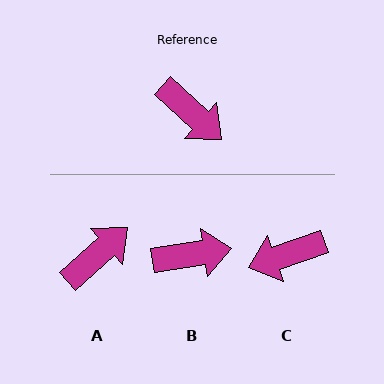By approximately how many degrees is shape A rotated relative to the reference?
Approximately 84 degrees counter-clockwise.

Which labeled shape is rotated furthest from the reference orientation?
C, about 119 degrees away.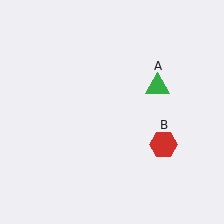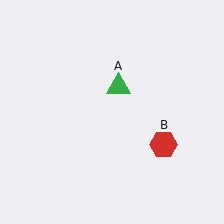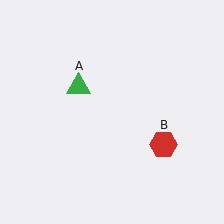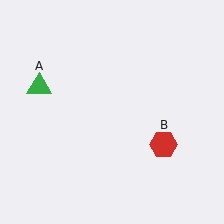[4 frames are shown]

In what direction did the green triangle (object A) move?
The green triangle (object A) moved left.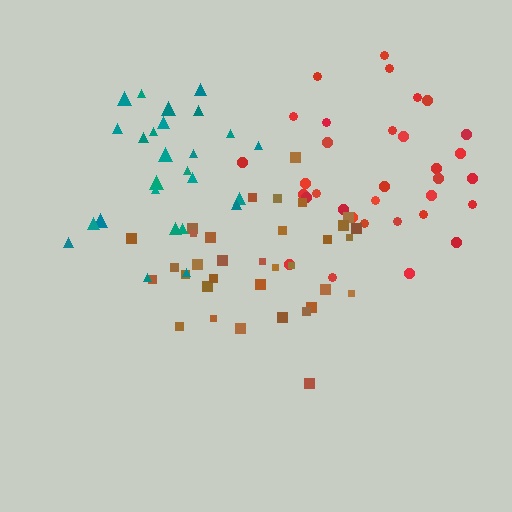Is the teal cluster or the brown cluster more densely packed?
Teal.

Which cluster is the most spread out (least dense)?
Red.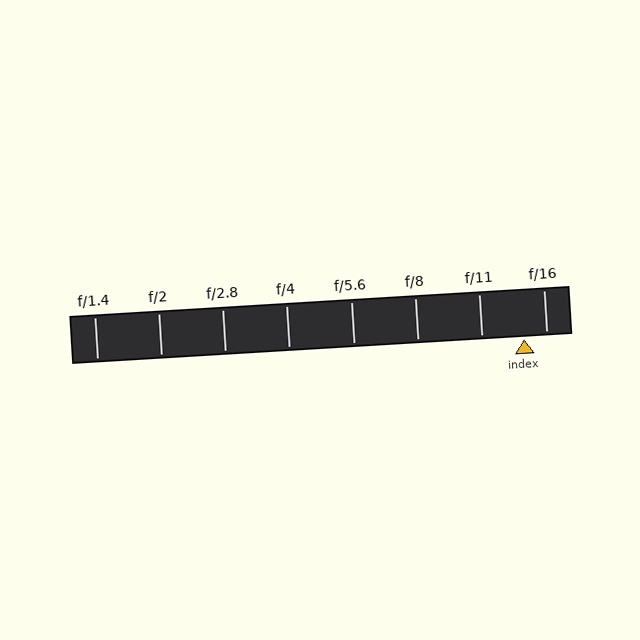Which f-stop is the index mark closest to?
The index mark is closest to f/16.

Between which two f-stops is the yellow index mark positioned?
The index mark is between f/11 and f/16.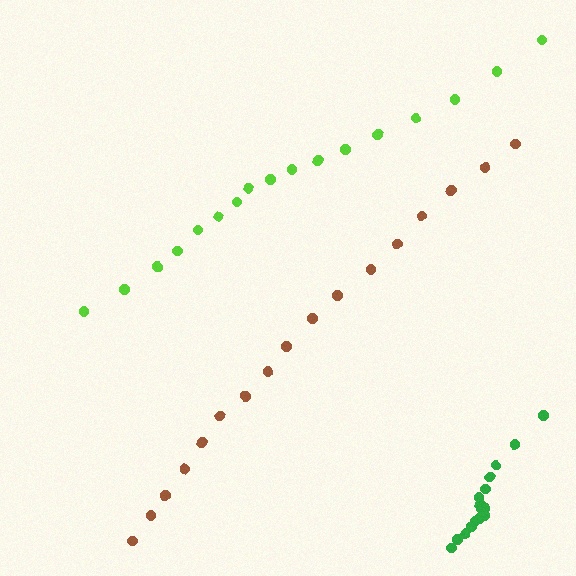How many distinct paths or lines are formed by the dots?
There are 3 distinct paths.